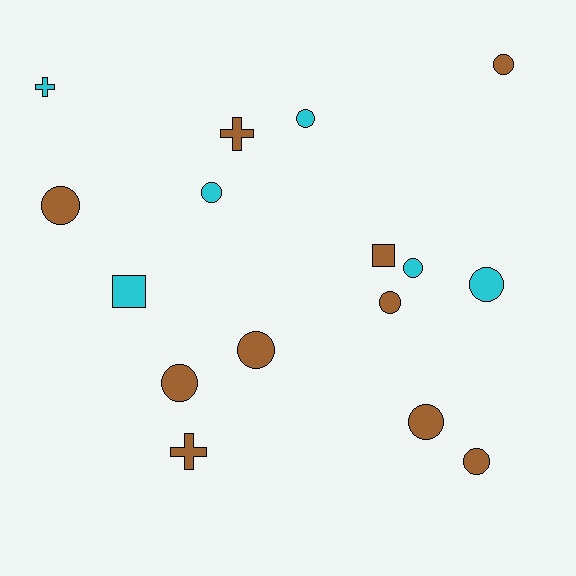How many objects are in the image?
There are 16 objects.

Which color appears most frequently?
Brown, with 10 objects.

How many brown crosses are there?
There are 2 brown crosses.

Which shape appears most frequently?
Circle, with 11 objects.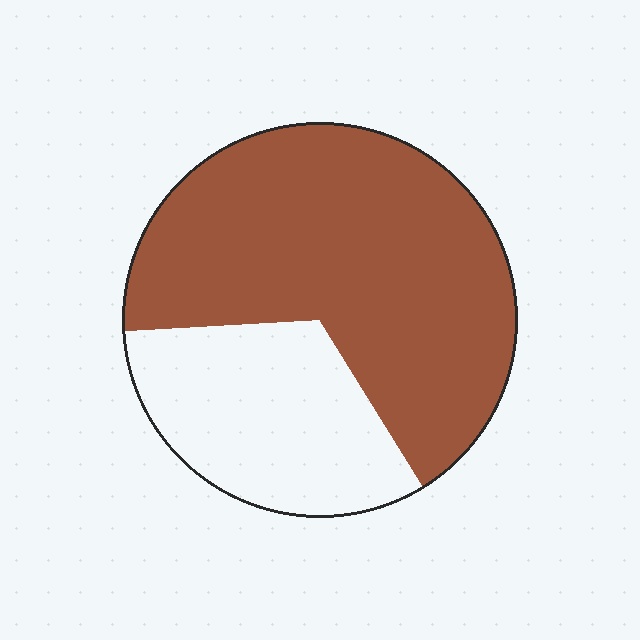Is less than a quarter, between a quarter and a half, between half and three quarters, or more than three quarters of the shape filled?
Between half and three quarters.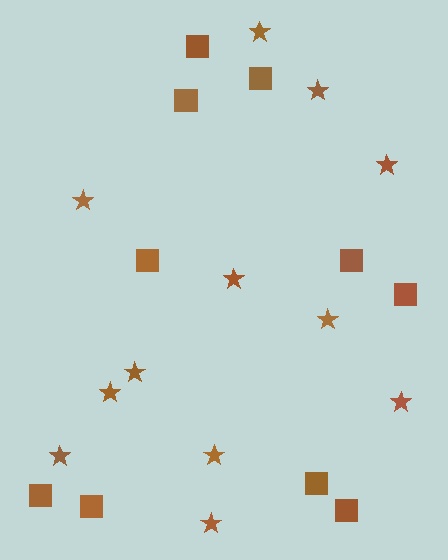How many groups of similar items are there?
There are 2 groups: one group of stars (12) and one group of squares (10).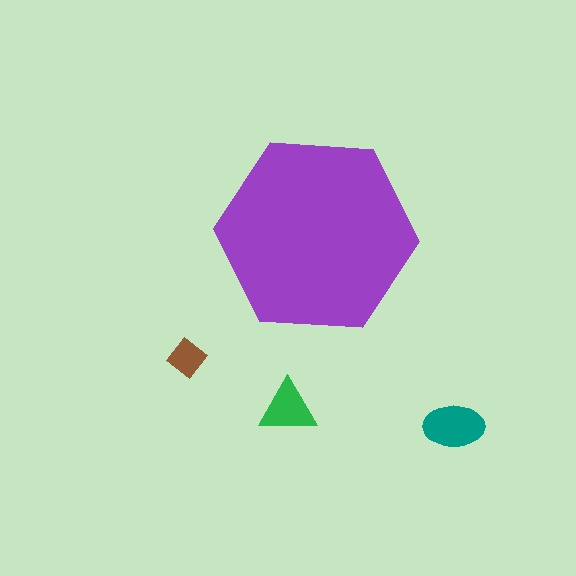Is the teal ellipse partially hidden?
No, the teal ellipse is fully visible.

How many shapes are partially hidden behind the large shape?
0 shapes are partially hidden.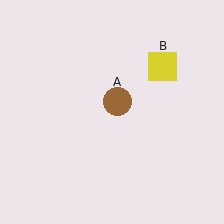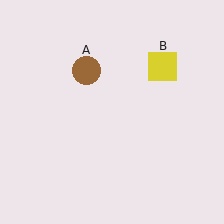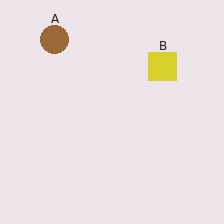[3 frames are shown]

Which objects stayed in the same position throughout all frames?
Yellow square (object B) remained stationary.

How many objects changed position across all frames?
1 object changed position: brown circle (object A).